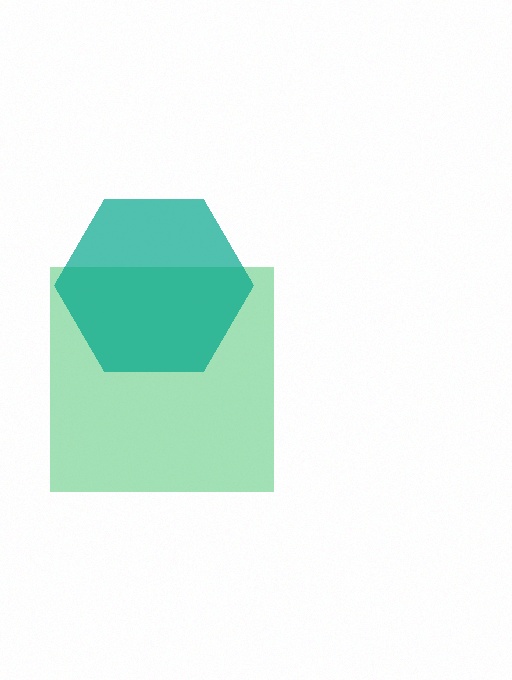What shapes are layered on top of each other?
The layered shapes are: a green square, a teal hexagon.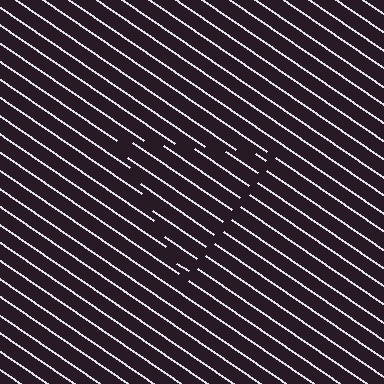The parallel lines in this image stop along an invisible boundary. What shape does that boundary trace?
An illusory triangle. The interior of the shape contains the same grating, shifted by half a period — the contour is defined by the phase discontinuity where line-ends from the inner and outer gratings abut.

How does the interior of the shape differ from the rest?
The interior of the shape contains the same grating, shifted by half a period — the contour is defined by the phase discontinuity where line-ends from the inner and outer gratings abut.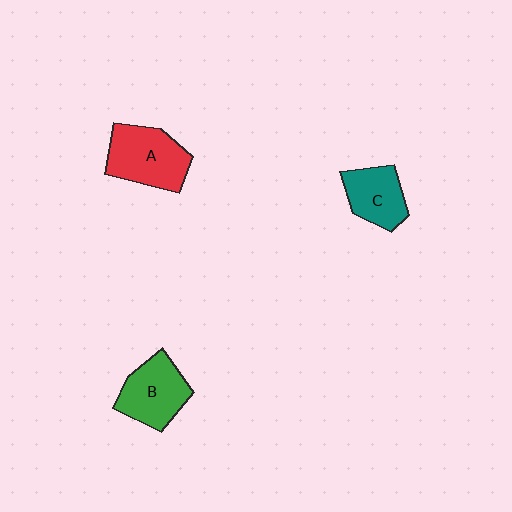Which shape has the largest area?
Shape A (red).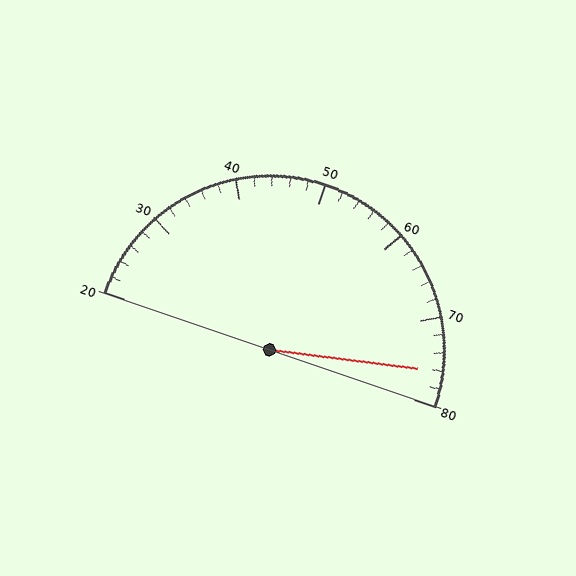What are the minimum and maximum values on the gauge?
The gauge ranges from 20 to 80.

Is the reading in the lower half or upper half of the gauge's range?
The reading is in the upper half of the range (20 to 80).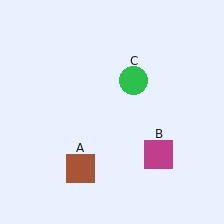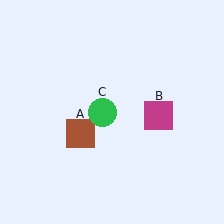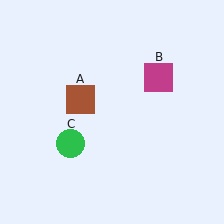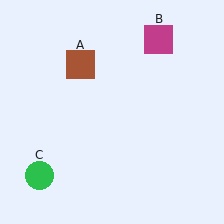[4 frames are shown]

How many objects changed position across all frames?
3 objects changed position: brown square (object A), magenta square (object B), green circle (object C).